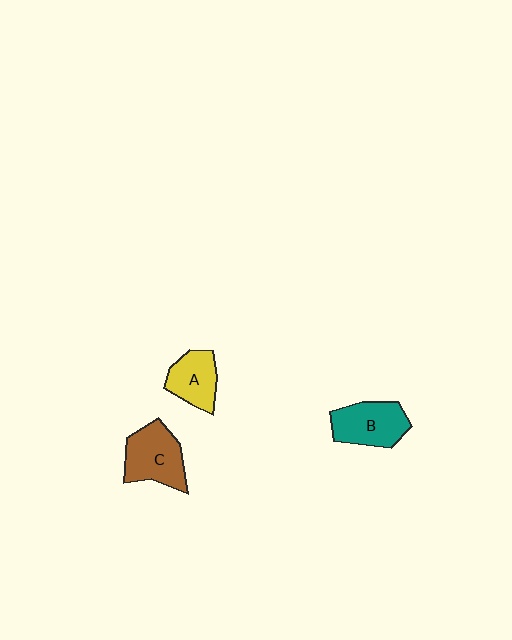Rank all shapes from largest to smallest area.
From largest to smallest: C (brown), B (teal), A (yellow).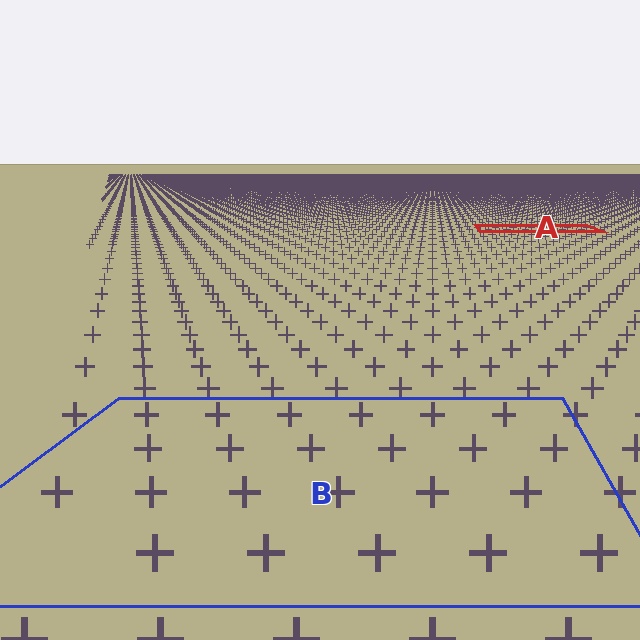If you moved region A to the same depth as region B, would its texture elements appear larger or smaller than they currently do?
They would appear larger. At a closer depth, the same texture elements are projected at a bigger on-screen size.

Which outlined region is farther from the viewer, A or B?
Region A is farther from the viewer — the texture elements inside it appear smaller and more densely packed.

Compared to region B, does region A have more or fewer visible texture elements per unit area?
Region A has more texture elements per unit area — they are packed more densely because it is farther away.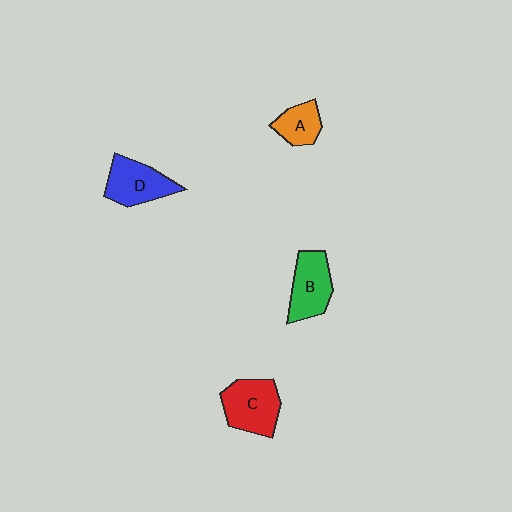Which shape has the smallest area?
Shape A (orange).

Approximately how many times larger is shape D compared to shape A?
Approximately 1.5 times.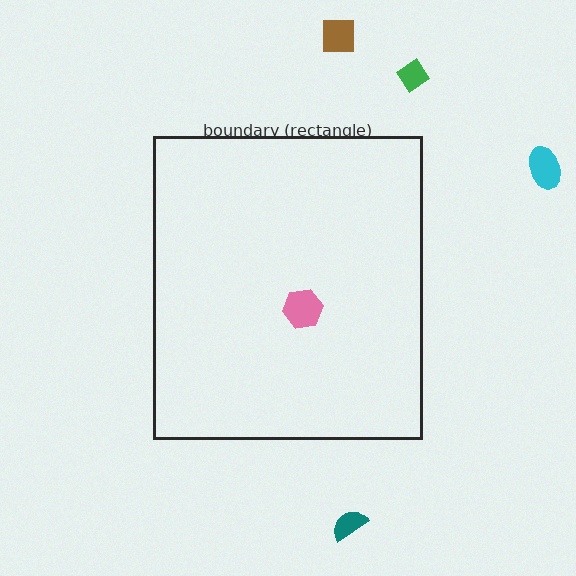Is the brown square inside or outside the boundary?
Outside.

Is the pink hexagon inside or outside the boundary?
Inside.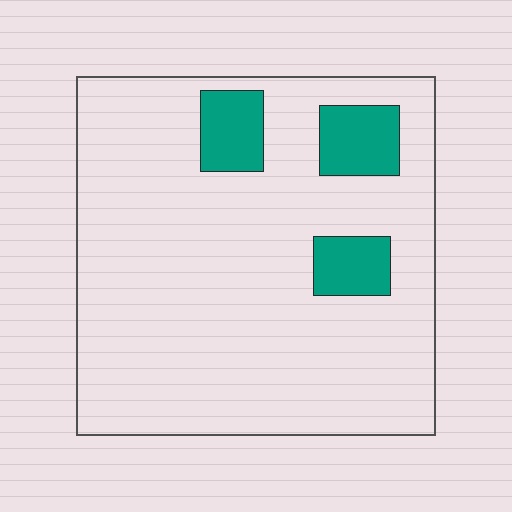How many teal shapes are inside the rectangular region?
3.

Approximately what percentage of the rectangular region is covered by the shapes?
Approximately 10%.